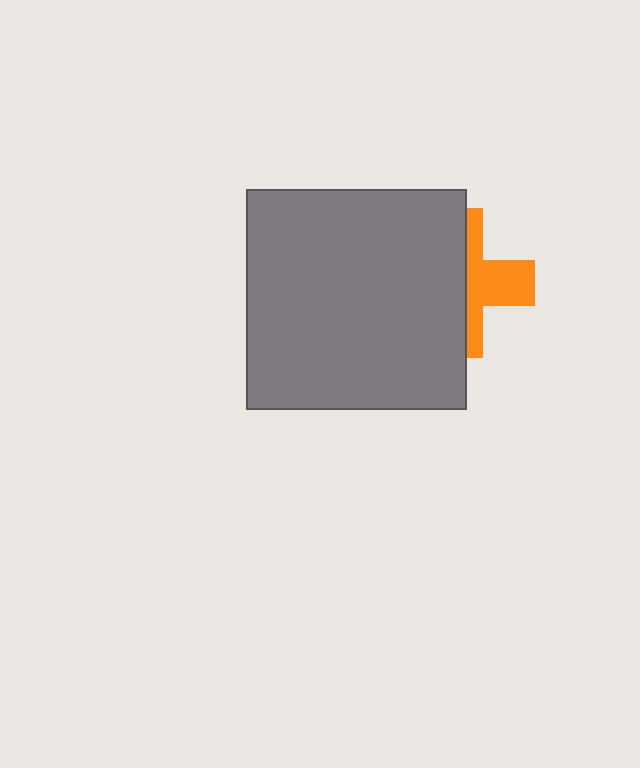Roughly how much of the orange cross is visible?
A small part of it is visible (roughly 41%).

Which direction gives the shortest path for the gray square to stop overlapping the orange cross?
Moving left gives the shortest separation.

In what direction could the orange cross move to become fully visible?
The orange cross could move right. That would shift it out from behind the gray square entirely.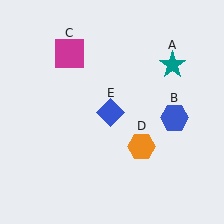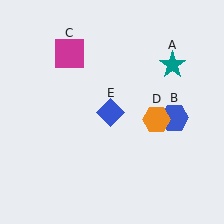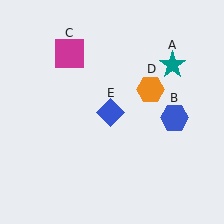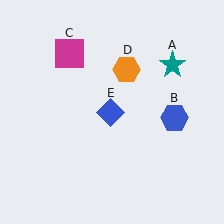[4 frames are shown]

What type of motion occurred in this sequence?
The orange hexagon (object D) rotated counterclockwise around the center of the scene.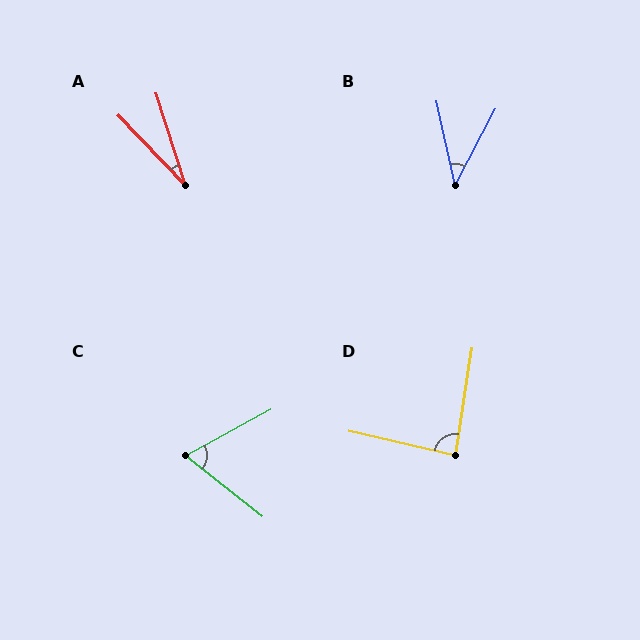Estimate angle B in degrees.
Approximately 41 degrees.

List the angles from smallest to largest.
A (26°), B (41°), C (67°), D (86°).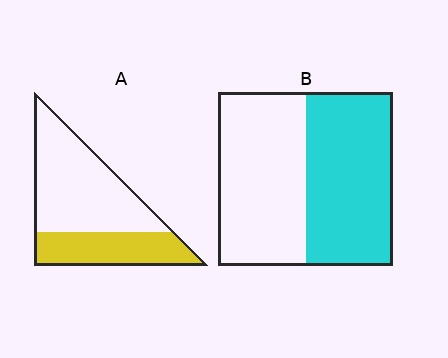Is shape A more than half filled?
No.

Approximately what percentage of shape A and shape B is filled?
A is approximately 35% and B is approximately 50%.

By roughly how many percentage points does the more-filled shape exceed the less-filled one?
By roughly 15 percentage points (B over A).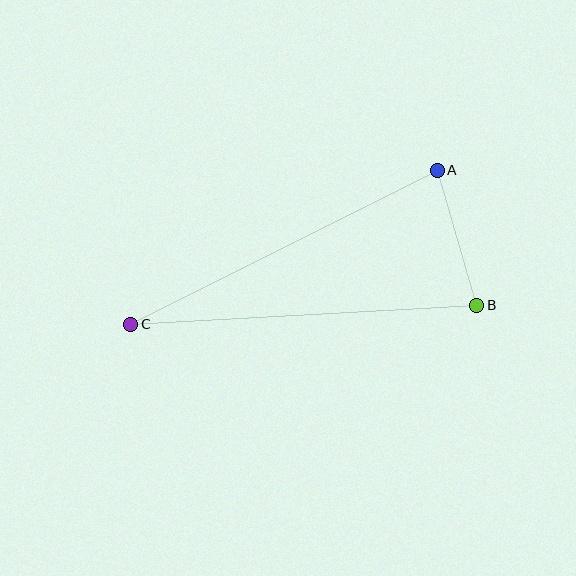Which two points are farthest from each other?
Points B and C are farthest from each other.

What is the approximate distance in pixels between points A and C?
The distance between A and C is approximately 343 pixels.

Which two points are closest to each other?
Points A and B are closest to each other.